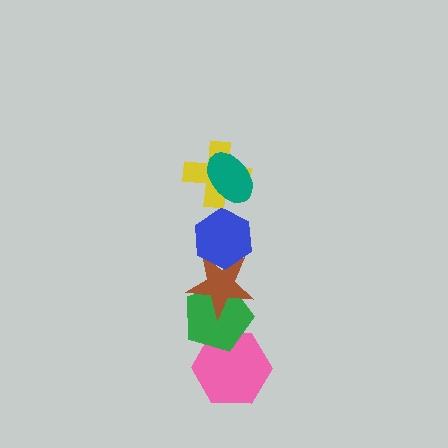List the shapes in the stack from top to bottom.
From top to bottom: the teal ellipse, the yellow cross, the blue hexagon, the brown star, the green pentagon, the pink hexagon.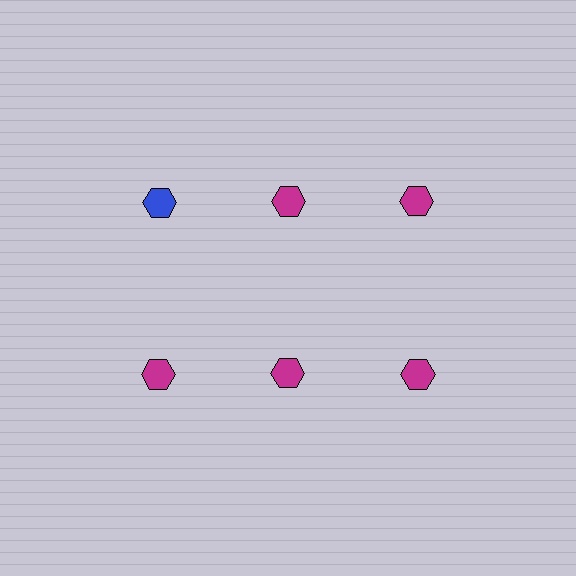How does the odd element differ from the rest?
It has a different color: blue instead of magenta.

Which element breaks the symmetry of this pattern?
The blue hexagon in the top row, leftmost column breaks the symmetry. All other shapes are magenta hexagons.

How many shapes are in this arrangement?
There are 6 shapes arranged in a grid pattern.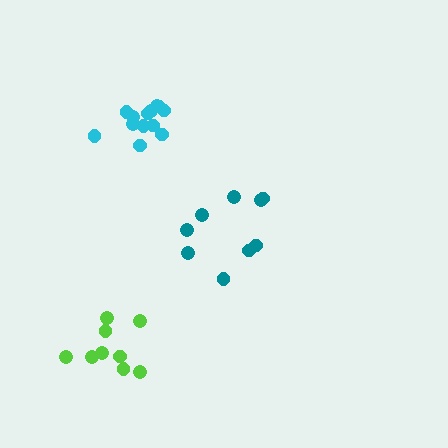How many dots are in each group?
Group 1: 13 dots, Group 2: 9 dots, Group 3: 9 dots (31 total).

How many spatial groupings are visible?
There are 3 spatial groupings.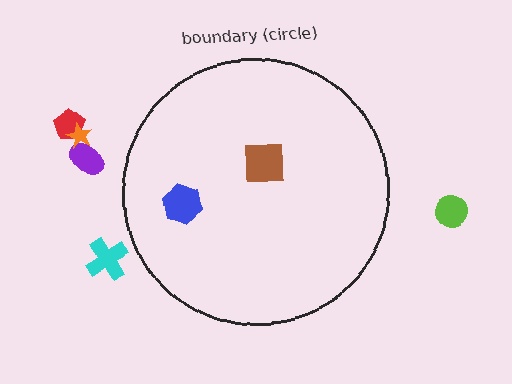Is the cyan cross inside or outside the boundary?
Outside.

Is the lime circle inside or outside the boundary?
Outside.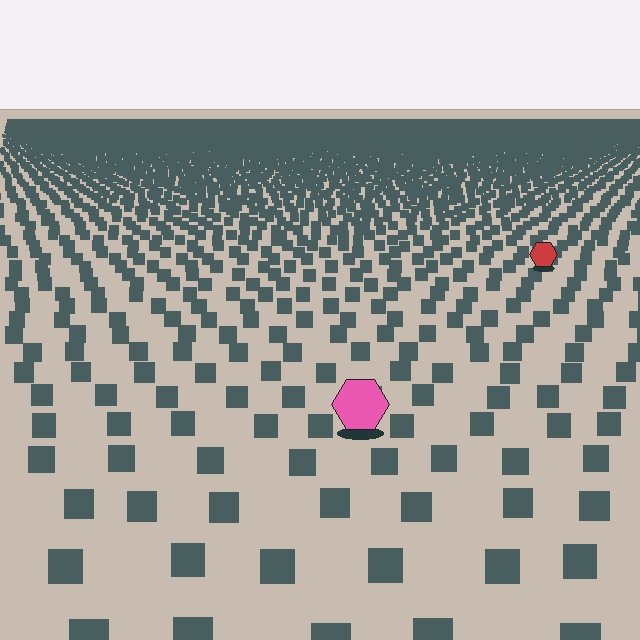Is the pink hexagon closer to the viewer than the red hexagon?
Yes. The pink hexagon is closer — you can tell from the texture gradient: the ground texture is coarser near it.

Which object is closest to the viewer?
The pink hexagon is closest. The texture marks near it are larger and more spread out.